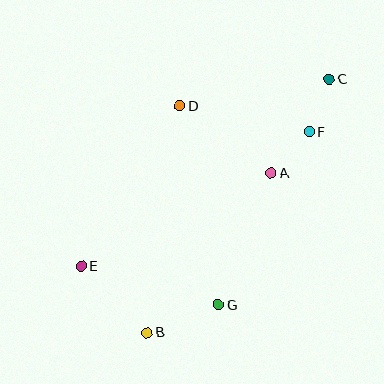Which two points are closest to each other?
Points C and F are closest to each other.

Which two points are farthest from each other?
Points B and C are farthest from each other.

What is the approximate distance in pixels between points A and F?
The distance between A and F is approximately 56 pixels.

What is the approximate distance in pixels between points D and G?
The distance between D and G is approximately 203 pixels.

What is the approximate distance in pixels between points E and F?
The distance between E and F is approximately 265 pixels.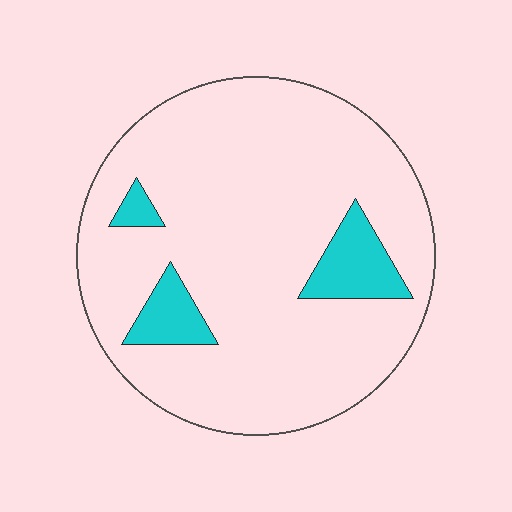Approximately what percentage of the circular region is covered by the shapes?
Approximately 10%.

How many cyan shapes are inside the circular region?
3.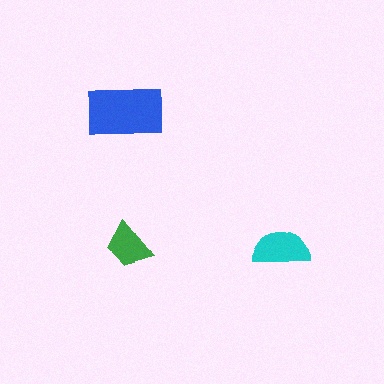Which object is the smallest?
The green trapezoid.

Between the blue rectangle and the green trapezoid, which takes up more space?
The blue rectangle.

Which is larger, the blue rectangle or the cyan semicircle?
The blue rectangle.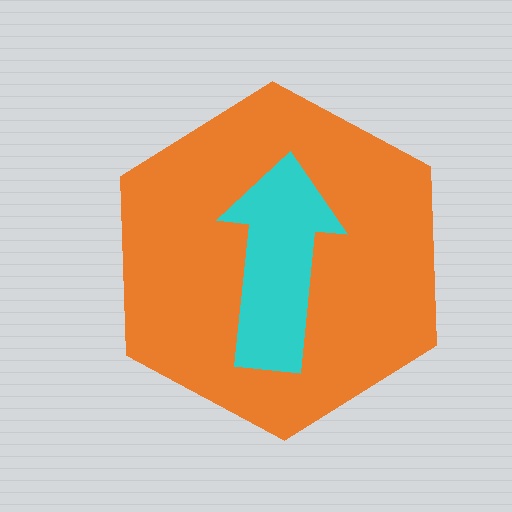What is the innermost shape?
The cyan arrow.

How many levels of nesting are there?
2.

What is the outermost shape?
The orange hexagon.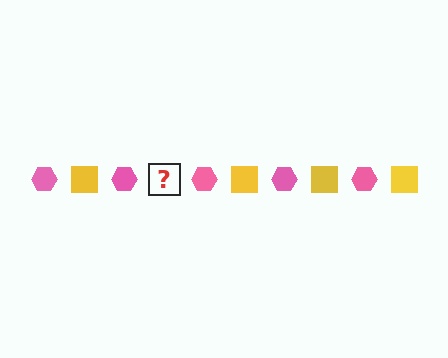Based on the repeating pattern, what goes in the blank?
The blank should be a yellow square.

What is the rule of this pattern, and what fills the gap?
The rule is that the pattern alternates between pink hexagon and yellow square. The gap should be filled with a yellow square.